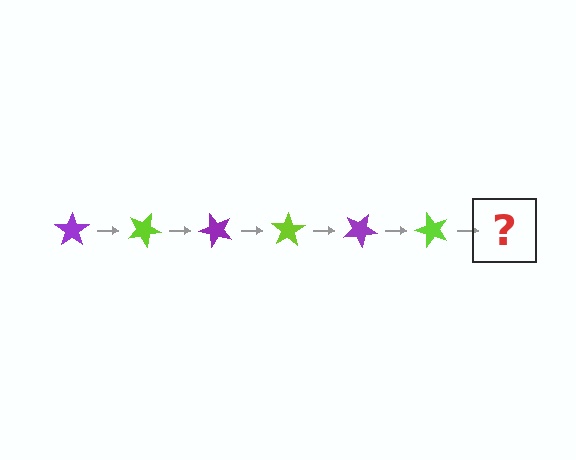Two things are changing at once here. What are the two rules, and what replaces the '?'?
The two rules are that it rotates 25 degrees each step and the color cycles through purple and lime. The '?' should be a purple star, rotated 150 degrees from the start.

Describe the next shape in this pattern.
It should be a purple star, rotated 150 degrees from the start.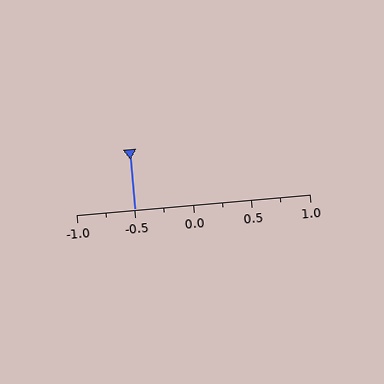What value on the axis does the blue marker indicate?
The marker indicates approximately -0.5.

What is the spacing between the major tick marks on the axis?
The major ticks are spaced 0.5 apart.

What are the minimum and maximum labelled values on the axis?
The axis runs from -1.0 to 1.0.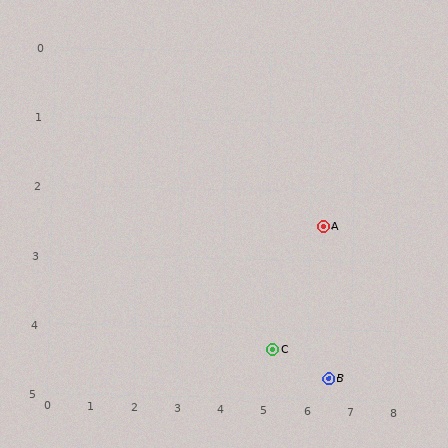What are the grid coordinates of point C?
Point C is at approximately (5.2, 4.3).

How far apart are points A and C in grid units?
Points A and C are about 2.1 grid units apart.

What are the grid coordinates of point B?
Point B is at approximately (6.5, 4.7).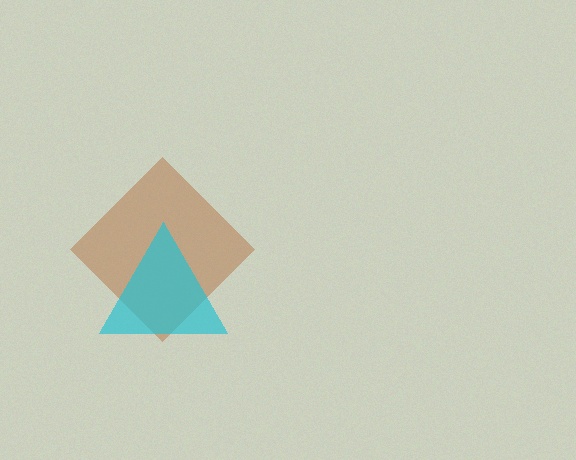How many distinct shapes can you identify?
There are 2 distinct shapes: a brown diamond, a cyan triangle.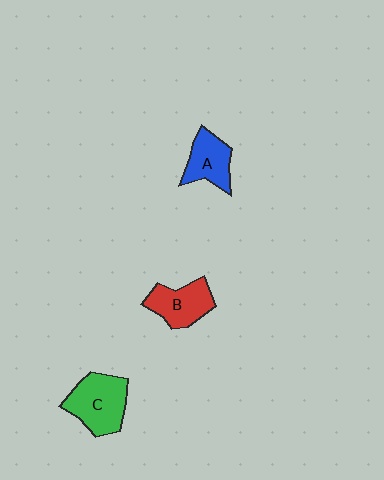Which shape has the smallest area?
Shape A (blue).